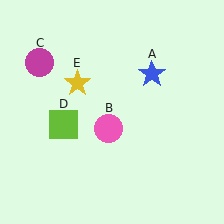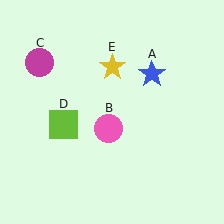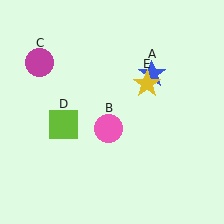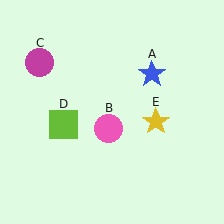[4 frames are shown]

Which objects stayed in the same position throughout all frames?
Blue star (object A) and pink circle (object B) and magenta circle (object C) and lime square (object D) remained stationary.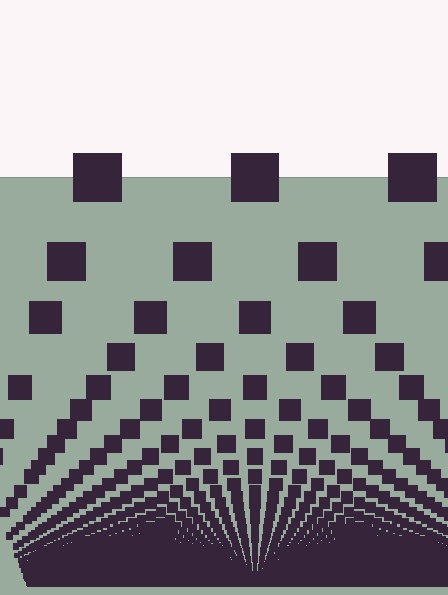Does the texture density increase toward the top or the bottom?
Density increases toward the bottom.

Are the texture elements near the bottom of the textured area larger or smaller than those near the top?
Smaller. The gradient is inverted — elements near the bottom are smaller and denser.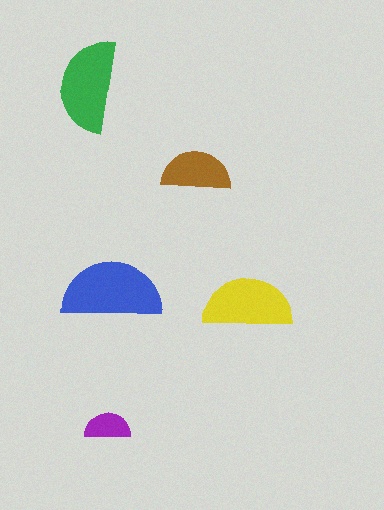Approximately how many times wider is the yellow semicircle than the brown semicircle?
About 1.5 times wider.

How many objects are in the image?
There are 5 objects in the image.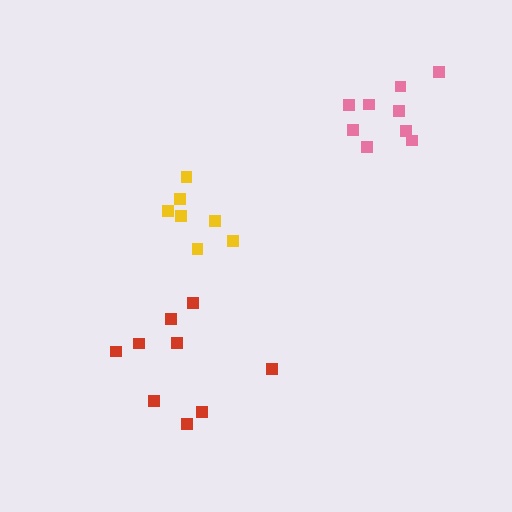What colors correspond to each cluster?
The clusters are colored: yellow, red, pink.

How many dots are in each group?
Group 1: 7 dots, Group 2: 9 dots, Group 3: 9 dots (25 total).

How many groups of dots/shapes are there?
There are 3 groups.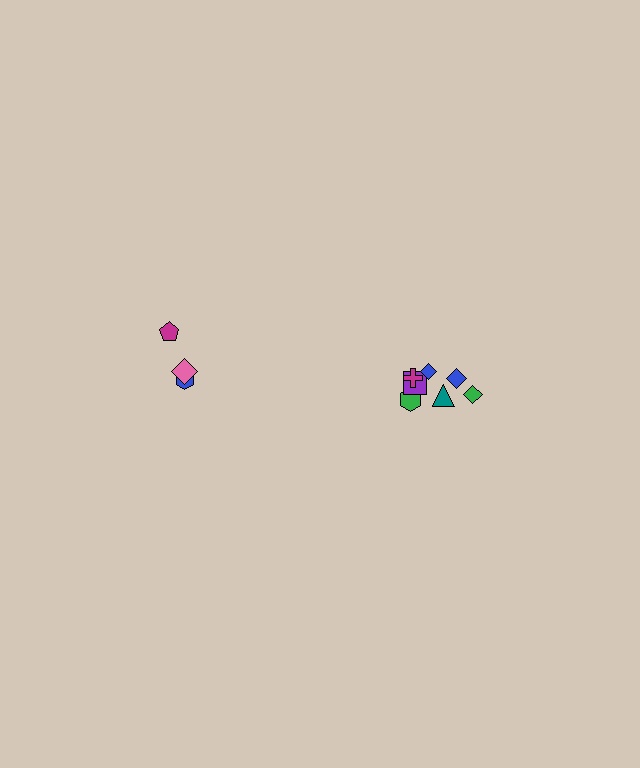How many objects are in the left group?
There are 3 objects.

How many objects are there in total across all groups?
There are 10 objects.